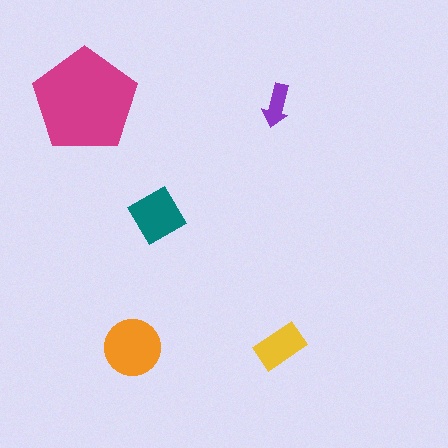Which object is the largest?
The magenta pentagon.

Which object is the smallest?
The purple arrow.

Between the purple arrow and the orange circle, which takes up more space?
The orange circle.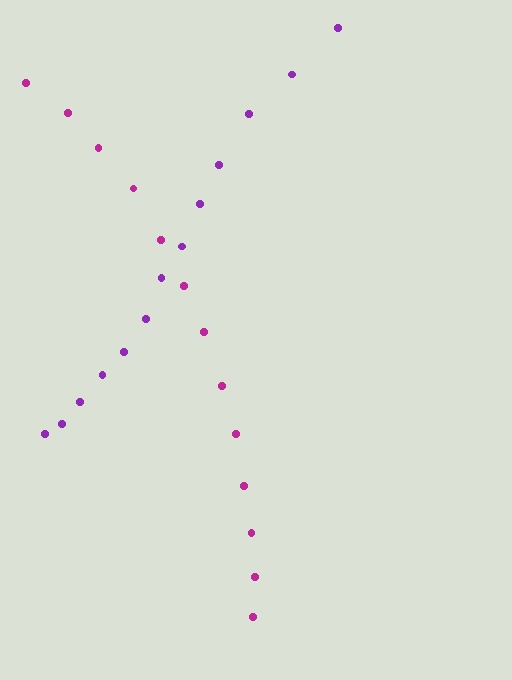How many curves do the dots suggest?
There are 2 distinct paths.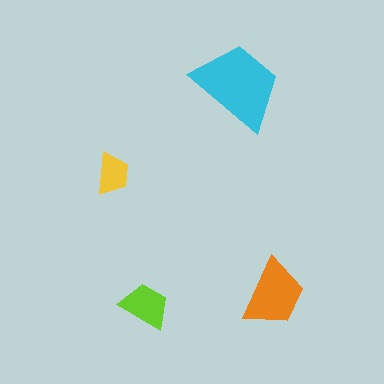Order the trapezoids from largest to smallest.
the cyan one, the orange one, the lime one, the yellow one.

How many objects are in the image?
There are 4 objects in the image.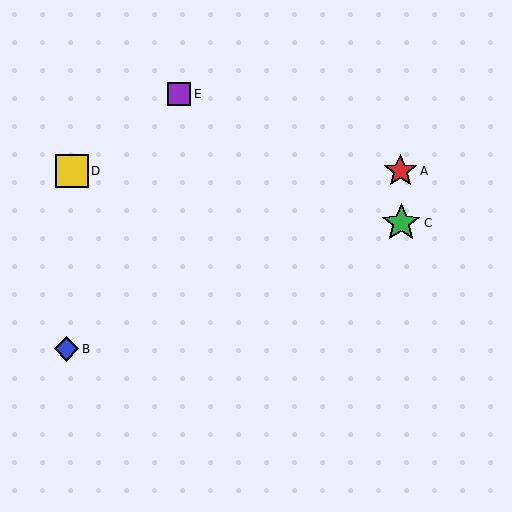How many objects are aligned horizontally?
2 objects (A, D) are aligned horizontally.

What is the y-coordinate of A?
Object A is at y≈171.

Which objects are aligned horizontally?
Objects A, D are aligned horizontally.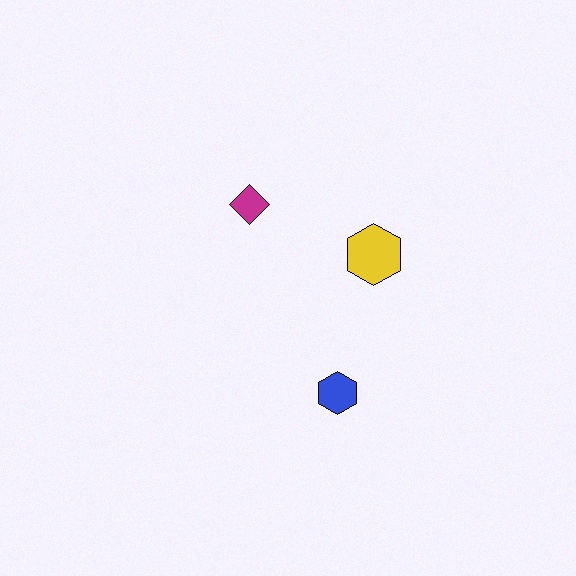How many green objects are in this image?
There are no green objects.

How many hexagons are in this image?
There are 2 hexagons.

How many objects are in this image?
There are 3 objects.